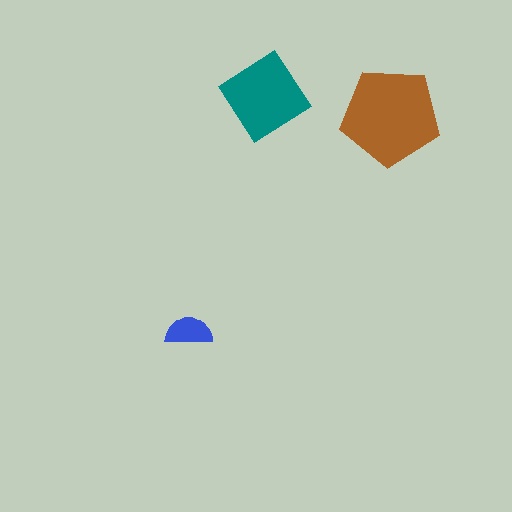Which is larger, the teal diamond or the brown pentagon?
The brown pentagon.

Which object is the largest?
The brown pentagon.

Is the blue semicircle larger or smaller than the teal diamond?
Smaller.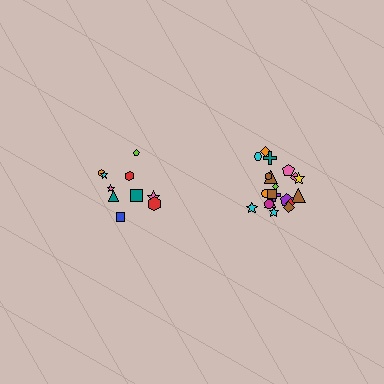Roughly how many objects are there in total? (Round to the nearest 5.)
Roughly 30 objects in total.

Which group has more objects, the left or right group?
The right group.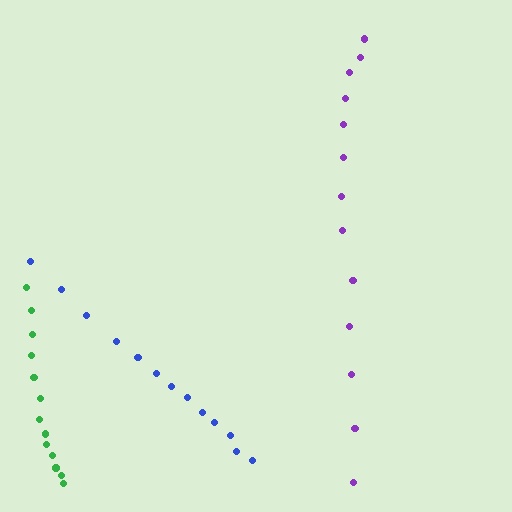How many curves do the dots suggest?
There are 3 distinct paths.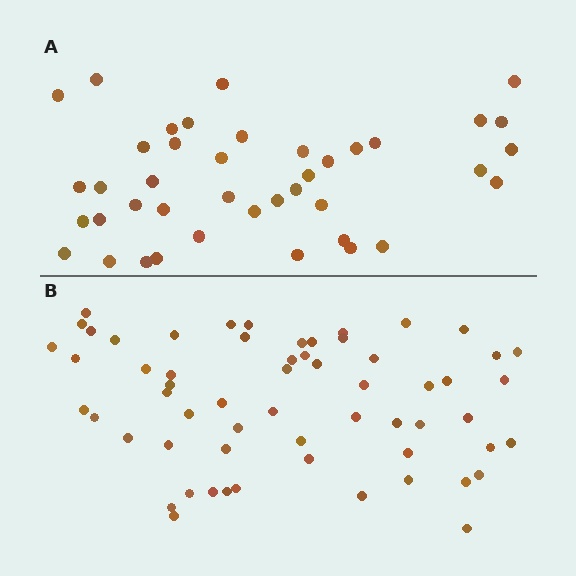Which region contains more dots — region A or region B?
Region B (the bottom region) has more dots.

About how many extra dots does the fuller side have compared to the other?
Region B has approximately 20 more dots than region A.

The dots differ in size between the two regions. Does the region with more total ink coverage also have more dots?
No. Region A has more total ink coverage because its dots are larger, but region B actually contains more individual dots. Total area can be misleading — the number of items is what matters here.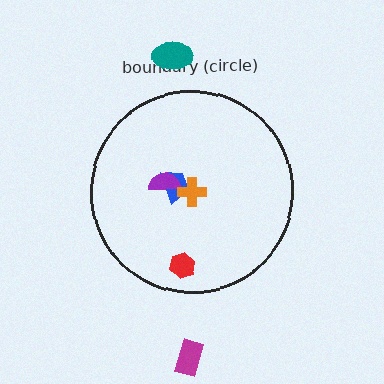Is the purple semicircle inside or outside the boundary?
Inside.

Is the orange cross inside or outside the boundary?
Inside.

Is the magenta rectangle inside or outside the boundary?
Outside.